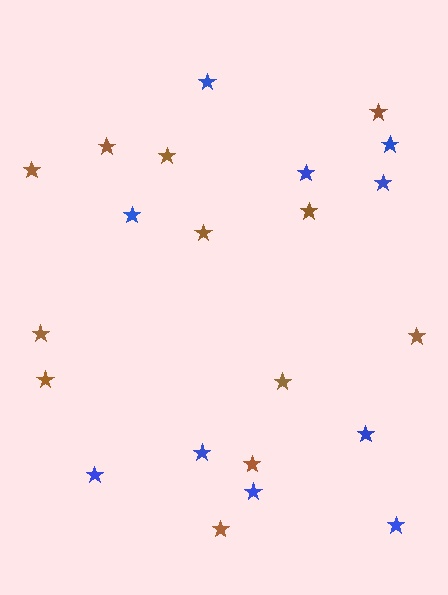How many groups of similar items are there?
There are 2 groups: one group of blue stars (10) and one group of brown stars (12).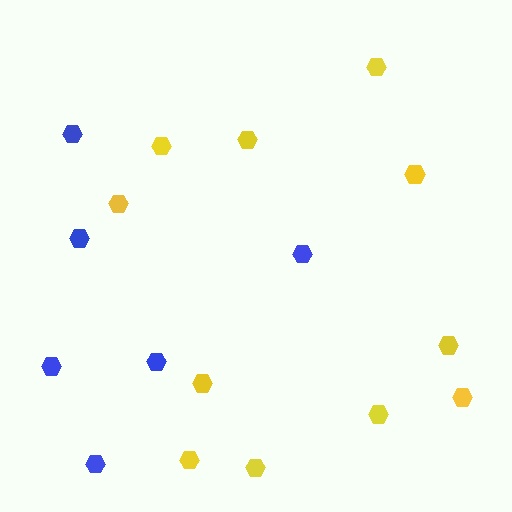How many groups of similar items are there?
There are 2 groups: one group of blue hexagons (6) and one group of yellow hexagons (11).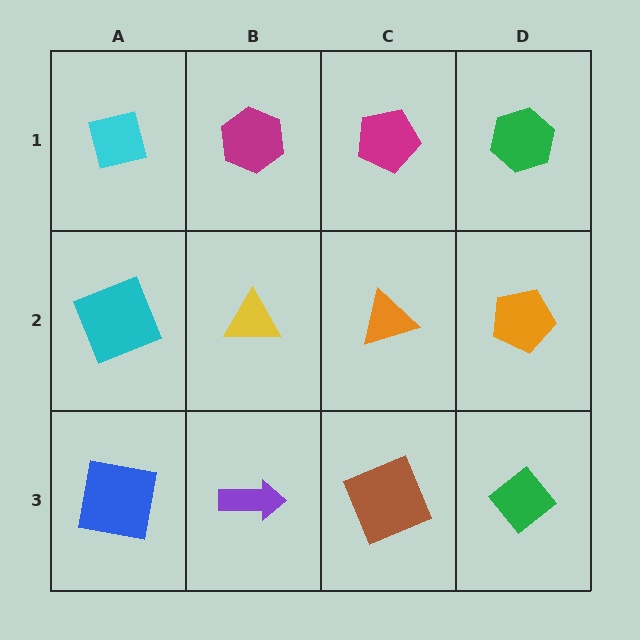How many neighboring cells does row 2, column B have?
4.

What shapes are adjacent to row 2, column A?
A cyan square (row 1, column A), a blue square (row 3, column A), a yellow triangle (row 2, column B).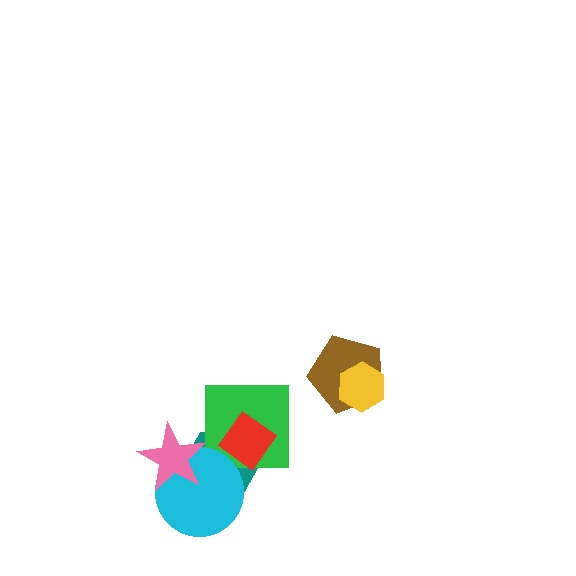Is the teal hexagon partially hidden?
Yes, it is partially covered by another shape.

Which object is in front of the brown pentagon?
The yellow hexagon is in front of the brown pentagon.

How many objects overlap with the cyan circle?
2 objects overlap with the cyan circle.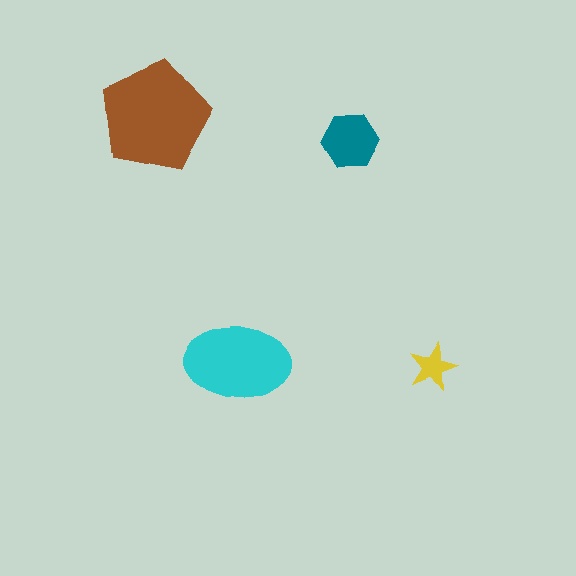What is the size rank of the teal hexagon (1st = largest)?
3rd.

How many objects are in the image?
There are 4 objects in the image.